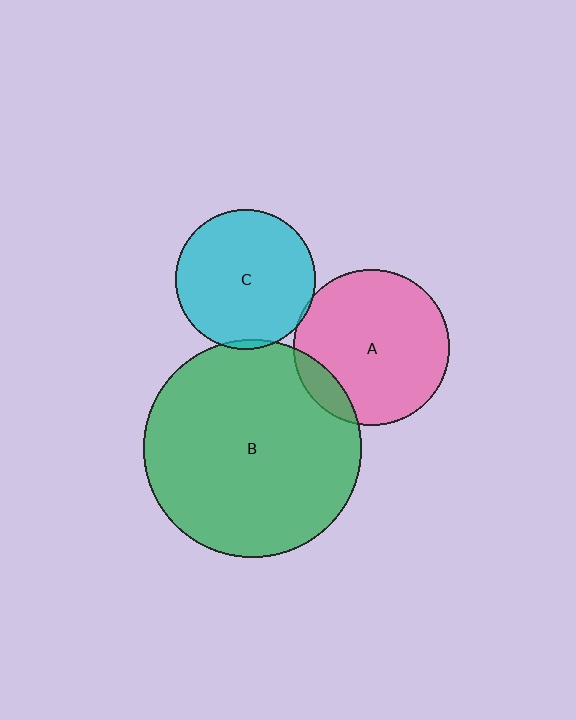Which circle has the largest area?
Circle B (green).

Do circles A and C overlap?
Yes.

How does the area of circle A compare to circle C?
Approximately 1.2 times.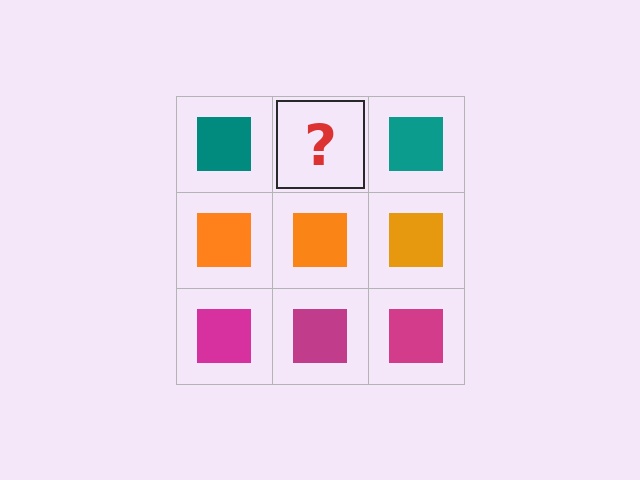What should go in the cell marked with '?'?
The missing cell should contain a teal square.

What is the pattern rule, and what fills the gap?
The rule is that each row has a consistent color. The gap should be filled with a teal square.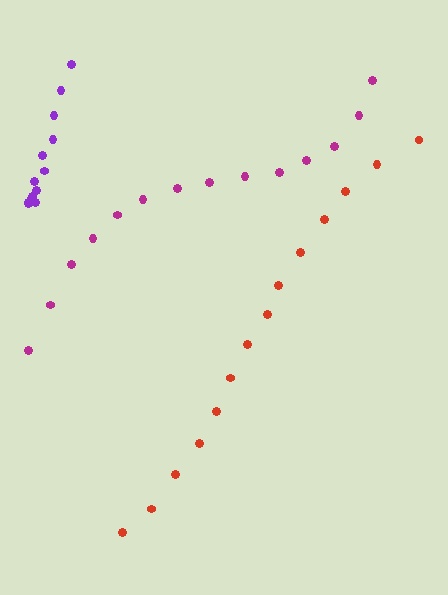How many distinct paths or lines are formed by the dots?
There are 3 distinct paths.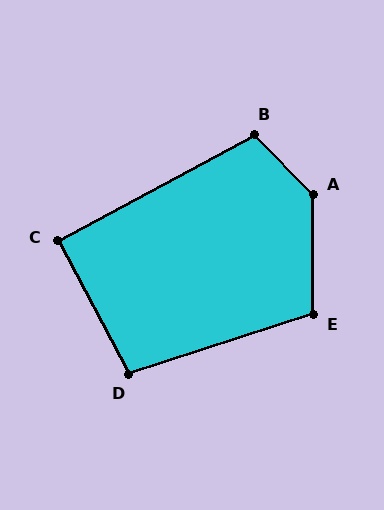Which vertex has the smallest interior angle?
C, at approximately 90 degrees.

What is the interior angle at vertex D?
Approximately 100 degrees (obtuse).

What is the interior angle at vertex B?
Approximately 106 degrees (obtuse).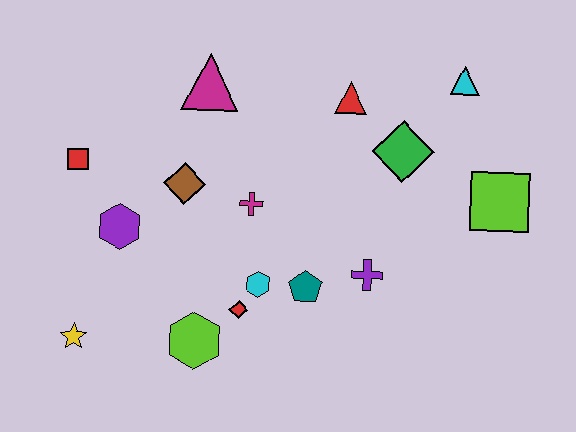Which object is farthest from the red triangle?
The yellow star is farthest from the red triangle.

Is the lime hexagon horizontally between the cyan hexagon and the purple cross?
No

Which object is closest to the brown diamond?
The magenta cross is closest to the brown diamond.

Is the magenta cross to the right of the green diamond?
No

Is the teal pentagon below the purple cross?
Yes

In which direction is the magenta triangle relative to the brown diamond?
The magenta triangle is above the brown diamond.